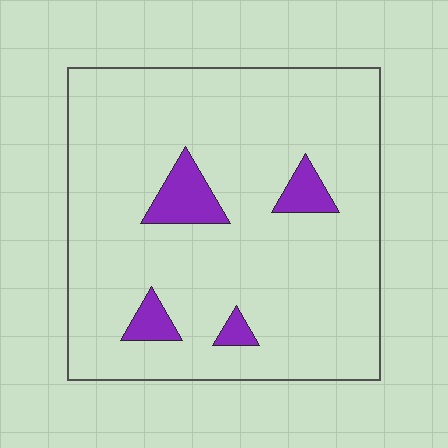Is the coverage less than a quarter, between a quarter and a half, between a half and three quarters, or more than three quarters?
Less than a quarter.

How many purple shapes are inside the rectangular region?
4.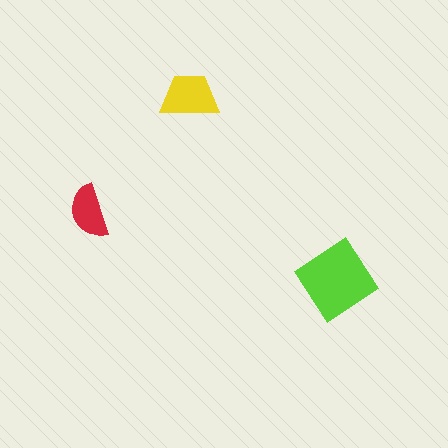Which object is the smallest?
The red semicircle.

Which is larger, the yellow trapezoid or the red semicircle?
The yellow trapezoid.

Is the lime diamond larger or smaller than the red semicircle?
Larger.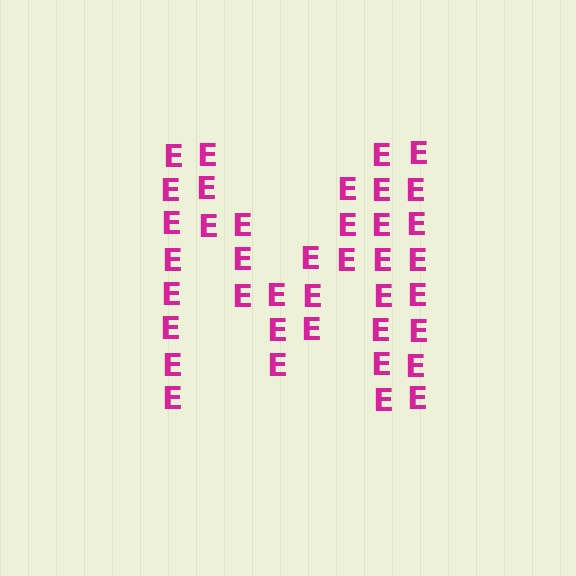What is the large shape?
The large shape is the letter M.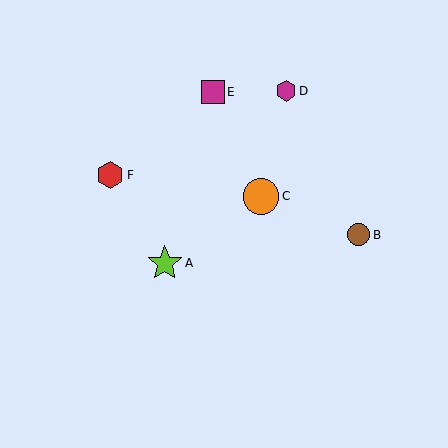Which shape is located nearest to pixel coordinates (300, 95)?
The magenta hexagon (labeled D) at (286, 91) is nearest to that location.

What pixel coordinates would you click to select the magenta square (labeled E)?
Click at (213, 92) to select the magenta square E.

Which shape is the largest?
The orange circle (labeled C) is the largest.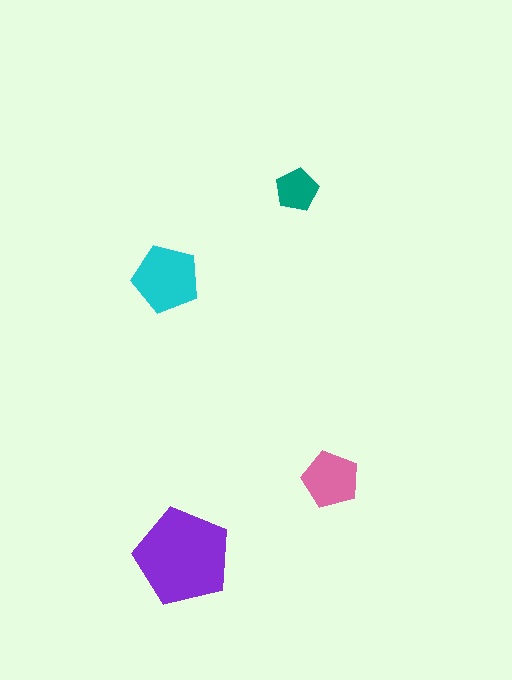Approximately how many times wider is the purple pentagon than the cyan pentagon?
About 1.5 times wider.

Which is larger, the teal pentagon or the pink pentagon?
The pink one.